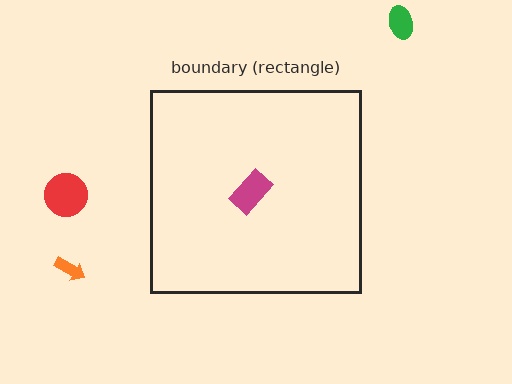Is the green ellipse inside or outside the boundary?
Outside.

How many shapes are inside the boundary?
1 inside, 3 outside.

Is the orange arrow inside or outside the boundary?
Outside.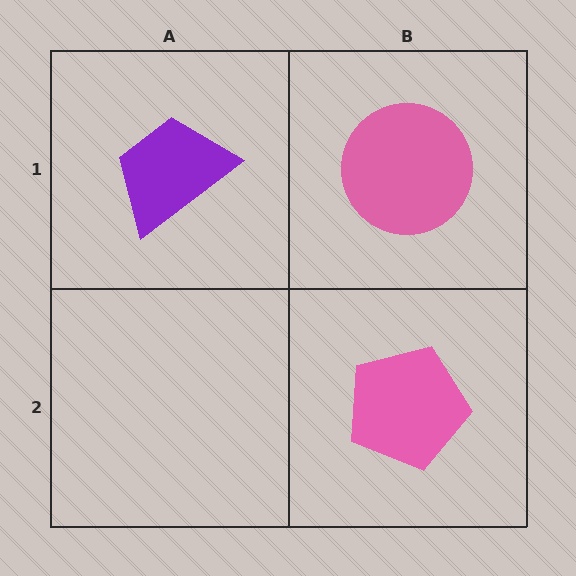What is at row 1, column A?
A purple trapezoid.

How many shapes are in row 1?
2 shapes.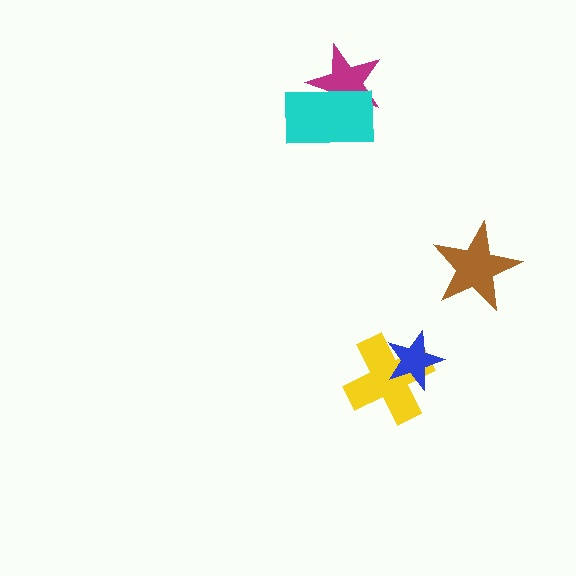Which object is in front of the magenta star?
The cyan rectangle is in front of the magenta star.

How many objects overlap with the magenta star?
1 object overlaps with the magenta star.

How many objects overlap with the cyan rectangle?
1 object overlaps with the cyan rectangle.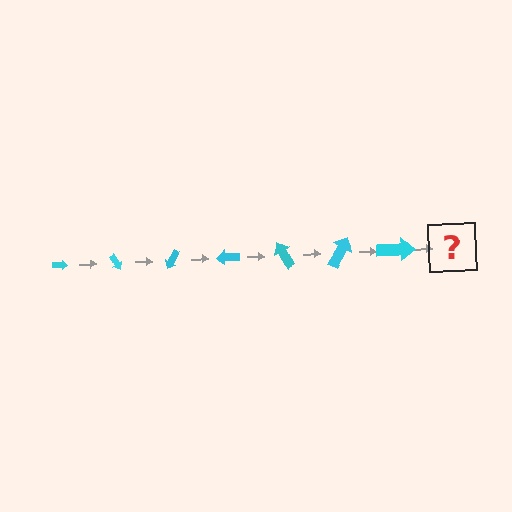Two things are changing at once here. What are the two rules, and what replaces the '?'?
The two rules are that the arrow grows larger each step and it rotates 60 degrees each step. The '?' should be an arrow, larger than the previous one and rotated 420 degrees from the start.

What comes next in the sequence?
The next element should be an arrow, larger than the previous one and rotated 420 degrees from the start.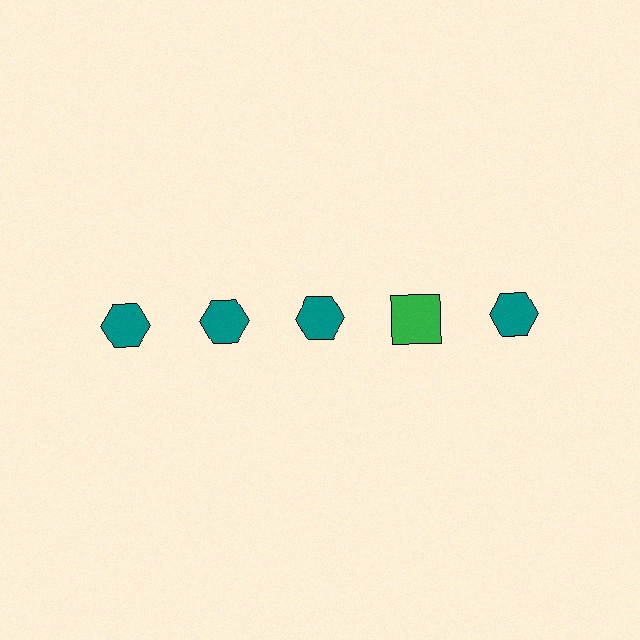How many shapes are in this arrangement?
There are 5 shapes arranged in a grid pattern.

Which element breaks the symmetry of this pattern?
The green square in the top row, second from right column breaks the symmetry. All other shapes are teal hexagons.